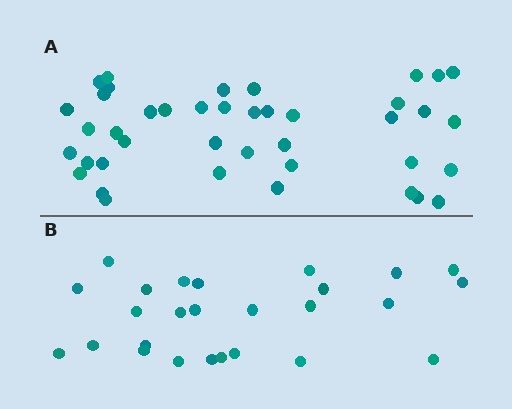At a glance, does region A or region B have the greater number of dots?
Region A (the top region) has more dots.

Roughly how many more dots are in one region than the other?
Region A has approximately 15 more dots than region B.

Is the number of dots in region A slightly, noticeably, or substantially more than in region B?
Region A has substantially more. The ratio is roughly 1.6 to 1.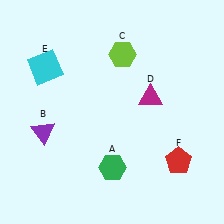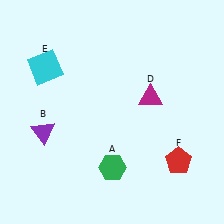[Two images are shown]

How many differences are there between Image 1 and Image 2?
There is 1 difference between the two images.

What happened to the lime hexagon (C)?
The lime hexagon (C) was removed in Image 2. It was in the top-right area of Image 1.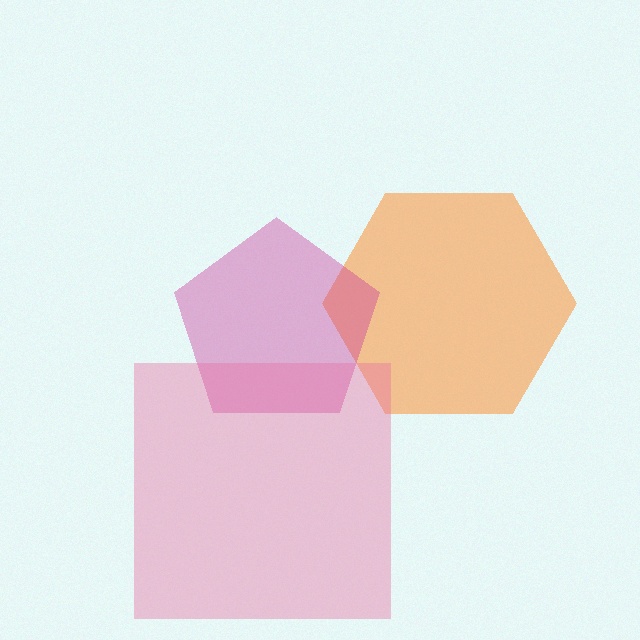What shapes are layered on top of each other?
The layered shapes are: an orange hexagon, a magenta pentagon, a pink square.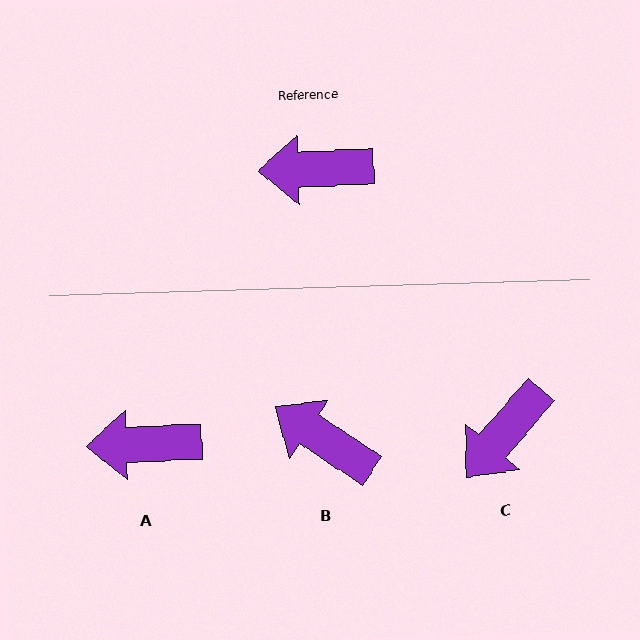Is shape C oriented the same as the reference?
No, it is off by about 47 degrees.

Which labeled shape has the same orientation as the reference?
A.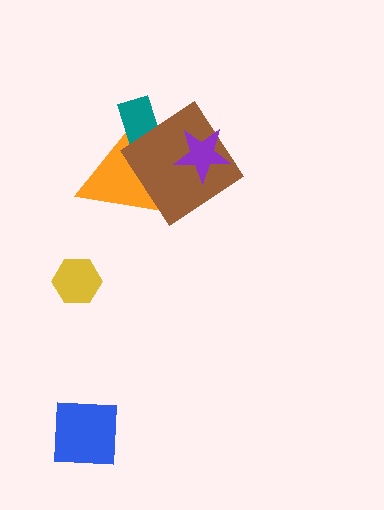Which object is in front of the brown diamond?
The purple star is in front of the brown diamond.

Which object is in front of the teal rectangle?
The brown diamond is in front of the teal rectangle.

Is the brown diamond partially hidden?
Yes, it is partially covered by another shape.